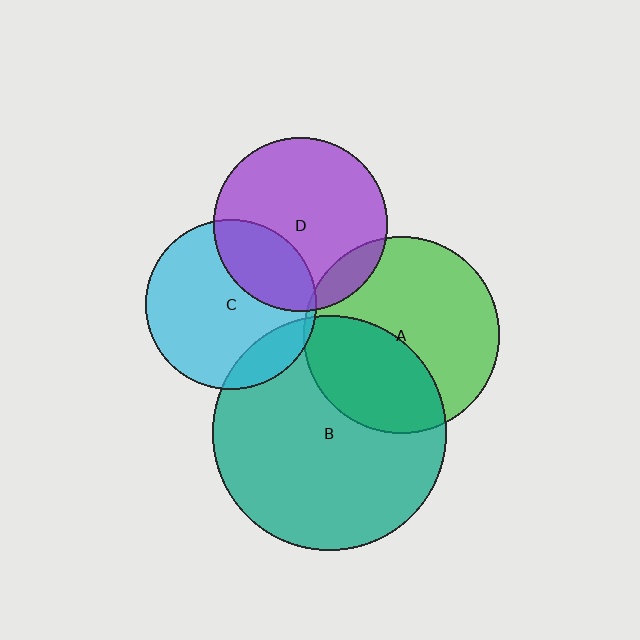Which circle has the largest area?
Circle B (teal).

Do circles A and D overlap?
Yes.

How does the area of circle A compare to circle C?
Approximately 1.3 times.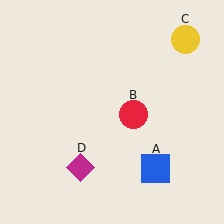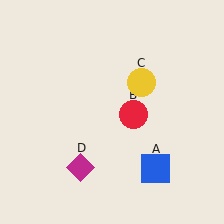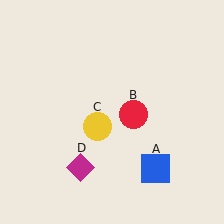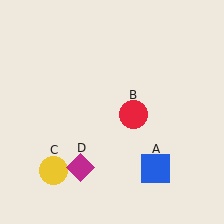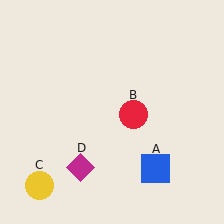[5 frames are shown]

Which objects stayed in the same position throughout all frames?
Blue square (object A) and red circle (object B) and magenta diamond (object D) remained stationary.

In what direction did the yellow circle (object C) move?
The yellow circle (object C) moved down and to the left.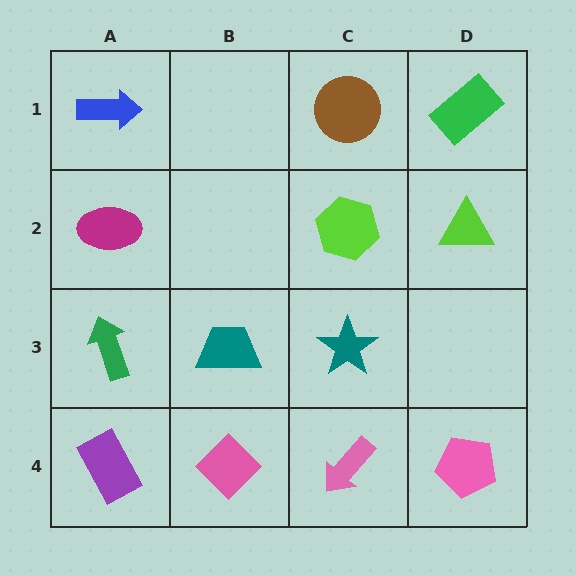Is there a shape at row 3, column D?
No, that cell is empty.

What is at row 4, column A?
A purple rectangle.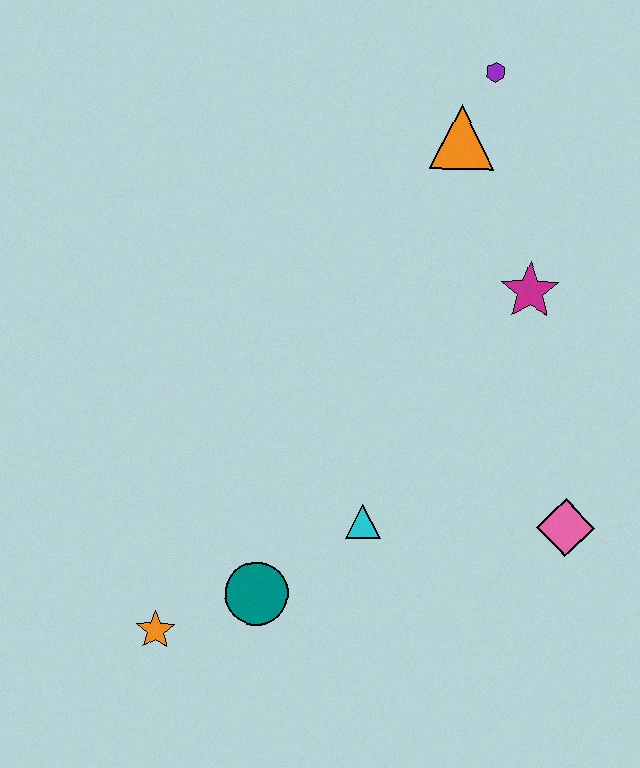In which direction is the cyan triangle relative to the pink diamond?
The cyan triangle is to the left of the pink diamond.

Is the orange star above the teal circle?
No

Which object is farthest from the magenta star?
The orange star is farthest from the magenta star.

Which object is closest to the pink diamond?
The cyan triangle is closest to the pink diamond.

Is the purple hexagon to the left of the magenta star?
Yes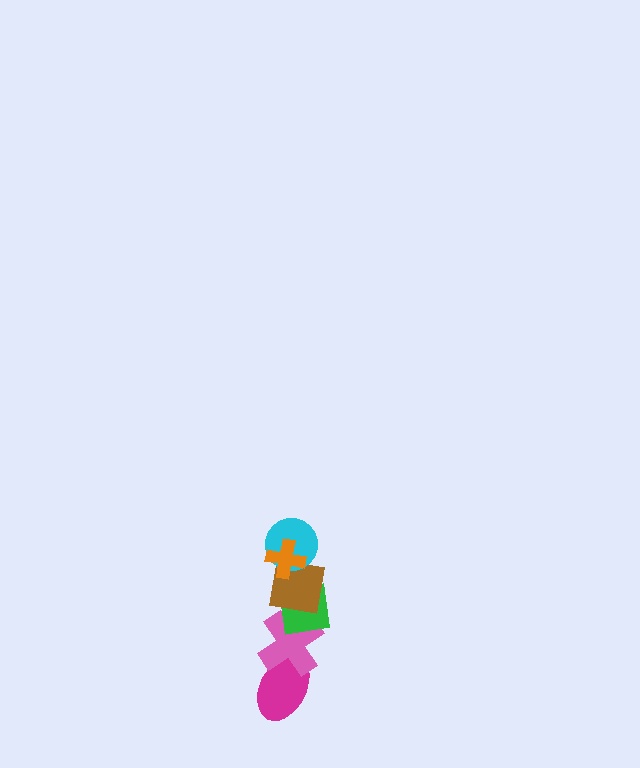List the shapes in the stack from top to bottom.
From top to bottom: the orange cross, the cyan circle, the brown square, the green square, the pink cross, the magenta ellipse.